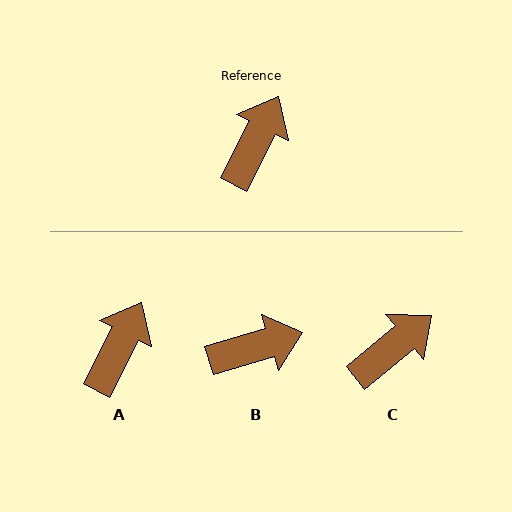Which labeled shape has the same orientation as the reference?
A.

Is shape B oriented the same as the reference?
No, it is off by about 46 degrees.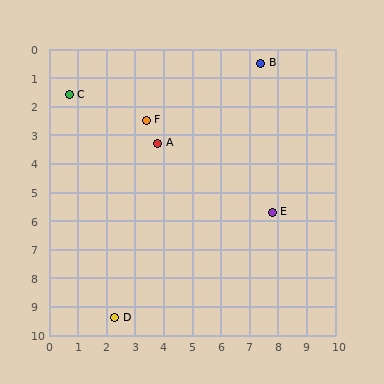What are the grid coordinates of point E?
Point E is at approximately (7.8, 5.7).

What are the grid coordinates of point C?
Point C is at approximately (0.7, 1.6).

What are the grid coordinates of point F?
Point F is at approximately (3.4, 2.5).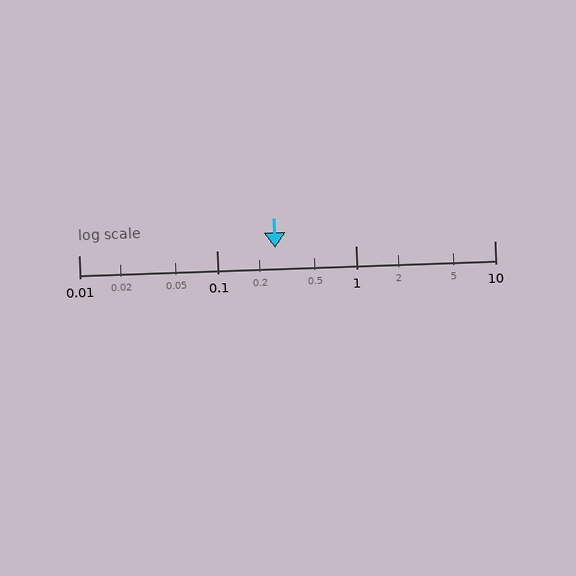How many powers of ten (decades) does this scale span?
The scale spans 3 decades, from 0.01 to 10.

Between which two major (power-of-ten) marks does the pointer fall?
The pointer is between 0.1 and 1.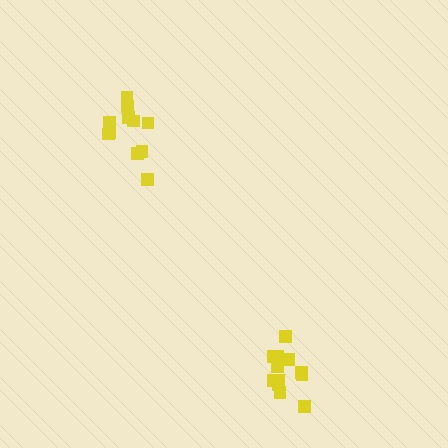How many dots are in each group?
Group 1: 12 dots, Group 2: 11 dots (23 total).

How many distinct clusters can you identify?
There are 2 distinct clusters.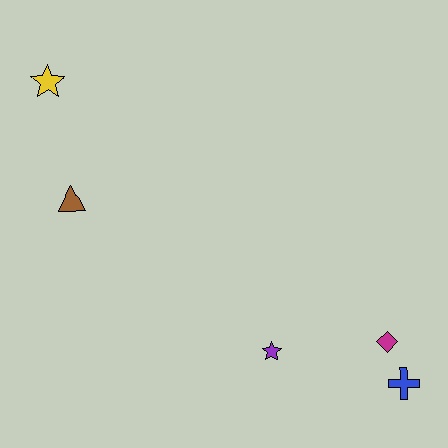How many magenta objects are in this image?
There is 1 magenta object.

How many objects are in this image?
There are 5 objects.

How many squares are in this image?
There are no squares.